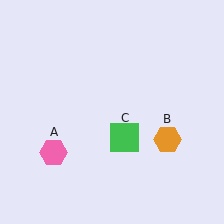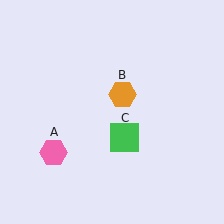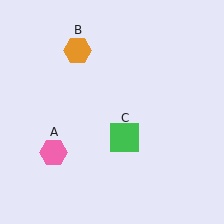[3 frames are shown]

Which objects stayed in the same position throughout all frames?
Pink hexagon (object A) and green square (object C) remained stationary.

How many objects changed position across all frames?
1 object changed position: orange hexagon (object B).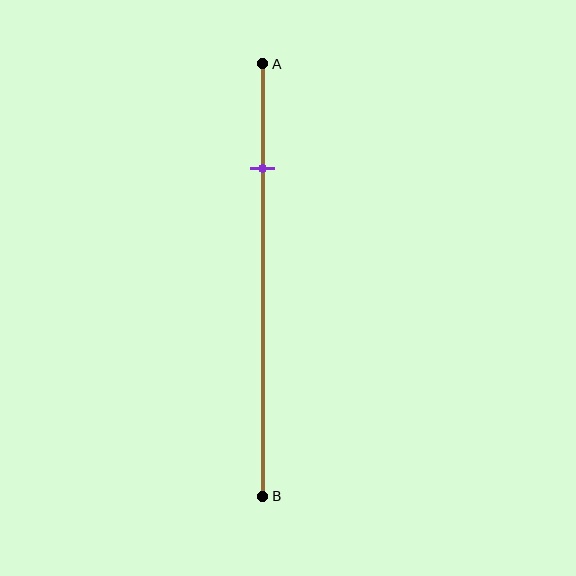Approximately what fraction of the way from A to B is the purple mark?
The purple mark is approximately 25% of the way from A to B.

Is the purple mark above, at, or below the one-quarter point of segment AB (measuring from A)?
The purple mark is approximately at the one-quarter point of segment AB.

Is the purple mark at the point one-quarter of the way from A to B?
Yes, the mark is approximately at the one-quarter point.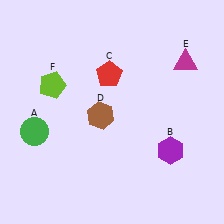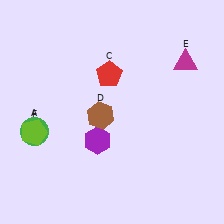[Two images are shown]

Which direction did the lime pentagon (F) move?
The lime pentagon (F) moved down.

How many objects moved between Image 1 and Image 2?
2 objects moved between the two images.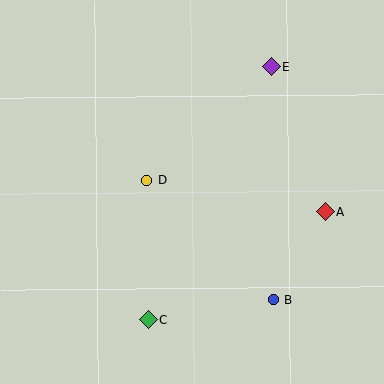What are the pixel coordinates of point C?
Point C is at (149, 320).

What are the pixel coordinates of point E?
Point E is at (271, 67).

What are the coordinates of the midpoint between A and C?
The midpoint between A and C is at (237, 266).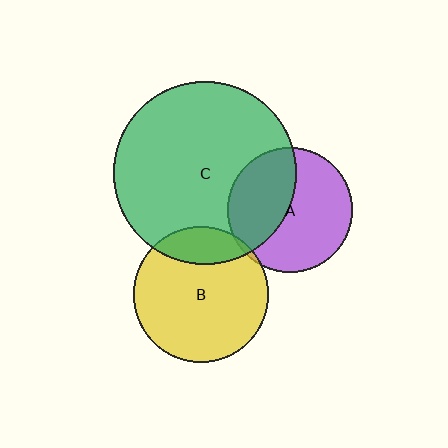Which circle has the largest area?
Circle C (green).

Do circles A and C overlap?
Yes.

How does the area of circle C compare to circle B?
Approximately 1.8 times.